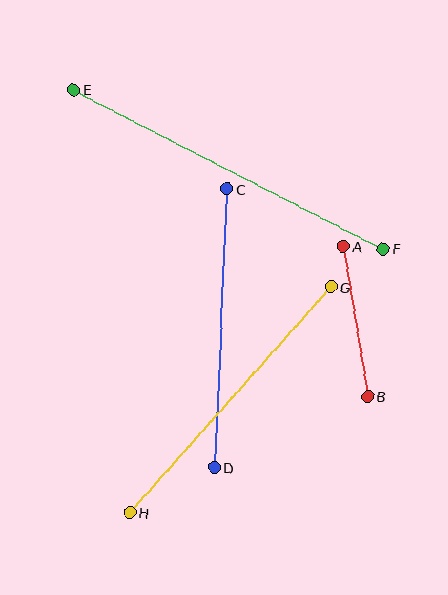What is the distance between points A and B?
The distance is approximately 152 pixels.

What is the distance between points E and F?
The distance is approximately 348 pixels.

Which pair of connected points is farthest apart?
Points E and F are farthest apart.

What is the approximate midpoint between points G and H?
The midpoint is at approximately (230, 400) pixels.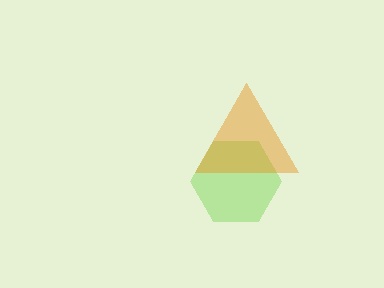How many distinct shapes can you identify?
There are 2 distinct shapes: a lime hexagon, an orange triangle.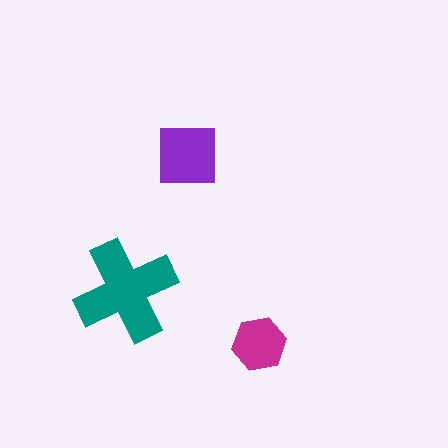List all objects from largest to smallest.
The teal cross, the purple square, the magenta hexagon.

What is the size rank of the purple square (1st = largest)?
2nd.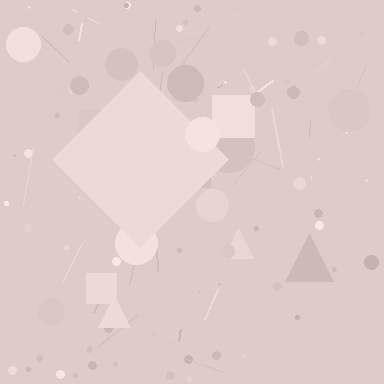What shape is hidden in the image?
A diamond is hidden in the image.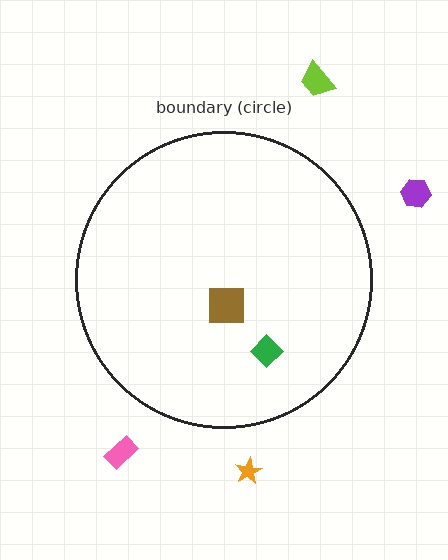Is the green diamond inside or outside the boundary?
Inside.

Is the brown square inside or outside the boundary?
Inside.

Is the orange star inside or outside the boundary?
Outside.